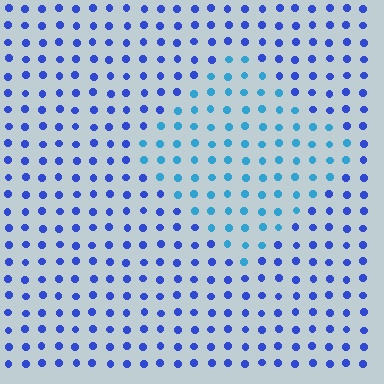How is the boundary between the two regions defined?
The boundary is defined purely by a slight shift in hue (about 34 degrees). Spacing, size, and orientation are identical on both sides.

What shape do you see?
I see a diamond.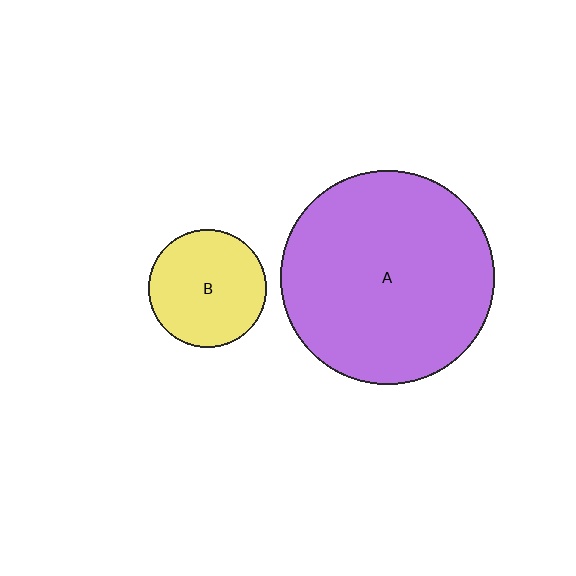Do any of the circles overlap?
No, none of the circles overlap.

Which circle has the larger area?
Circle A (purple).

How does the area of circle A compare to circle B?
Approximately 3.3 times.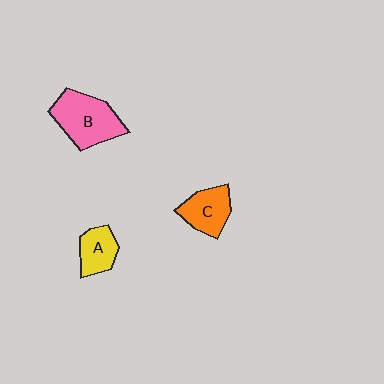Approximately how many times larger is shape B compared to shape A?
Approximately 1.9 times.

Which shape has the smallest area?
Shape A (yellow).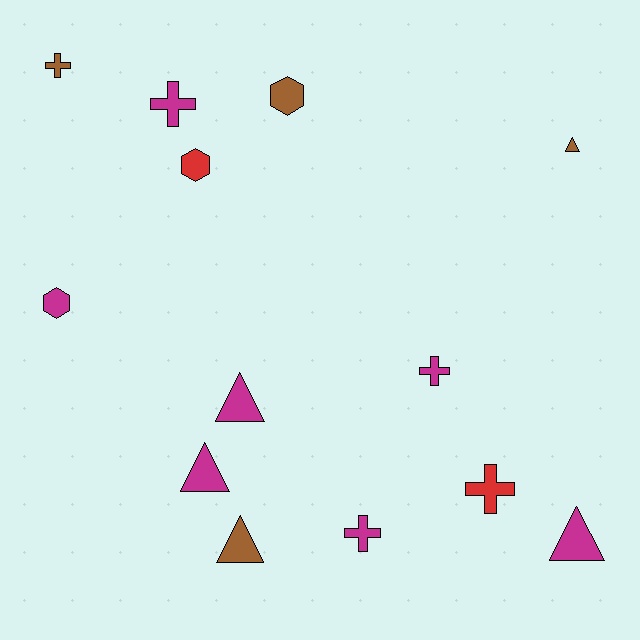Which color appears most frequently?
Magenta, with 7 objects.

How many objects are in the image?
There are 13 objects.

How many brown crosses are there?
There is 1 brown cross.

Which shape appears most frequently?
Cross, with 5 objects.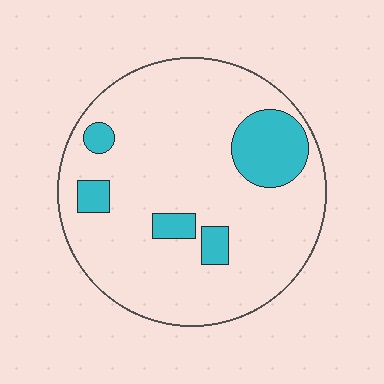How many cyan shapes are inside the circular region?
5.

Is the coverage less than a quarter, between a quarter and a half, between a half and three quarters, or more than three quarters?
Less than a quarter.